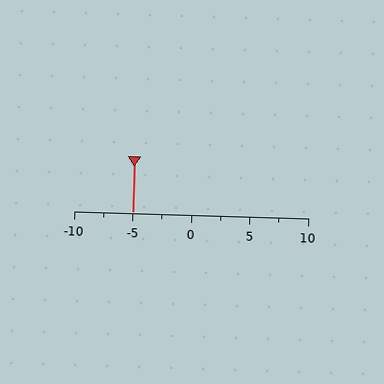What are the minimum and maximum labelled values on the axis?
The axis runs from -10 to 10.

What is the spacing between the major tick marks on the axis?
The major ticks are spaced 5 apart.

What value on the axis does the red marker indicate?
The marker indicates approximately -5.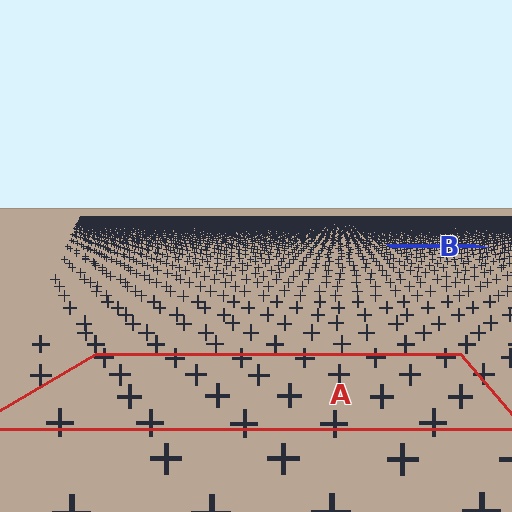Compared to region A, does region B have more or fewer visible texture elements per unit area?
Region B has more texture elements per unit area — they are packed more densely because it is farther away.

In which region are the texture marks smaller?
The texture marks are smaller in region B, because it is farther away.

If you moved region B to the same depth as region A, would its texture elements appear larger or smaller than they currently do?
They would appear larger. At a closer depth, the same texture elements are projected at a bigger on-screen size.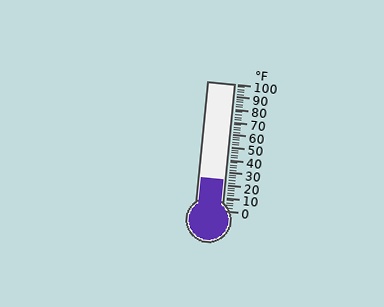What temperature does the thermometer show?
The thermometer shows approximately 24°F.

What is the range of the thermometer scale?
The thermometer scale ranges from 0°F to 100°F.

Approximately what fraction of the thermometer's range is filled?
The thermometer is filled to approximately 25% of its range.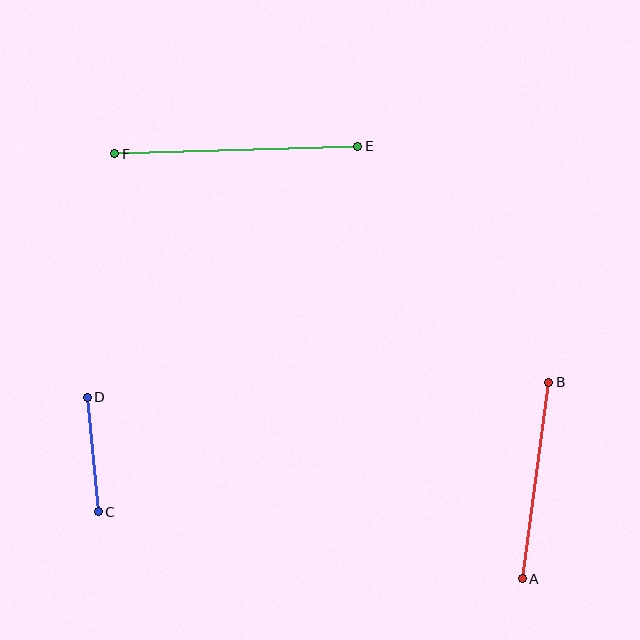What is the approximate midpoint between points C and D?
The midpoint is at approximately (93, 455) pixels.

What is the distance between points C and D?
The distance is approximately 115 pixels.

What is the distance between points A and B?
The distance is approximately 199 pixels.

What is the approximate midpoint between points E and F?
The midpoint is at approximately (236, 150) pixels.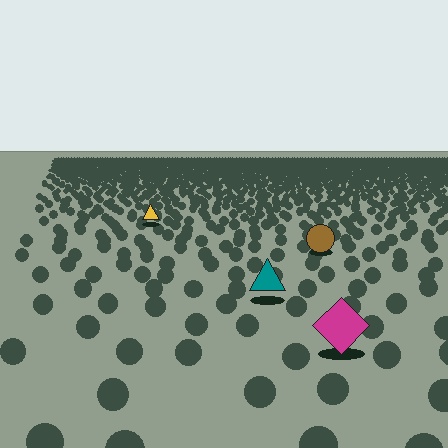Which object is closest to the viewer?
The magenta diamond is closest. The texture marks near it are larger and more spread out.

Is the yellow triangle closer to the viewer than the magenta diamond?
No. The magenta diamond is closer — you can tell from the texture gradient: the ground texture is coarser near it.